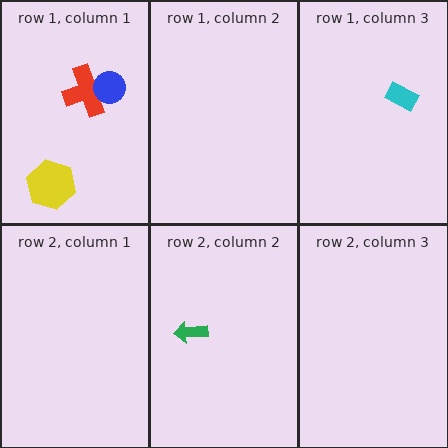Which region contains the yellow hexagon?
The row 1, column 1 region.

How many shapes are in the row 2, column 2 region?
1.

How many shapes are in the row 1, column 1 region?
3.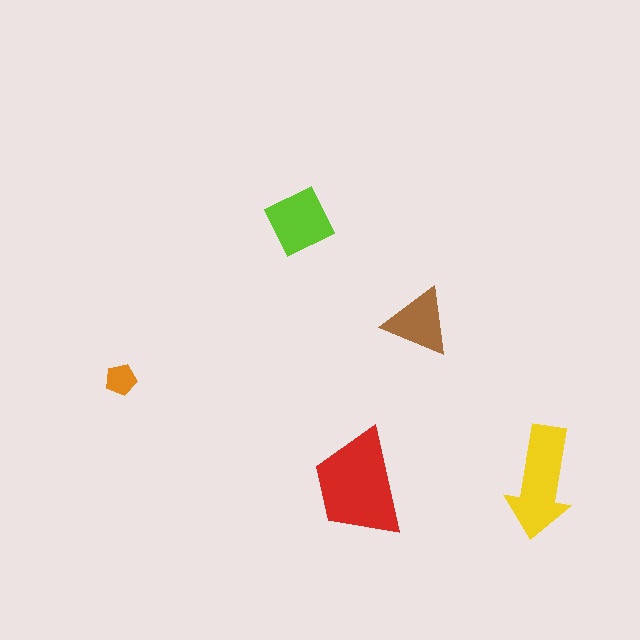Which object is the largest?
The red trapezoid.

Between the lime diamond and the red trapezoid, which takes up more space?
The red trapezoid.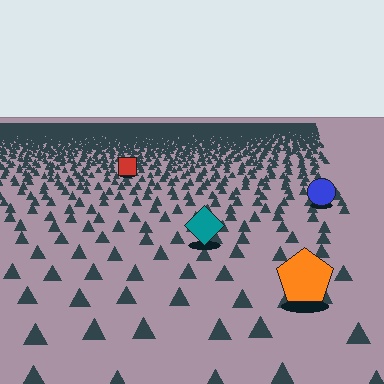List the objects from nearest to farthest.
From nearest to farthest: the orange pentagon, the teal diamond, the blue circle, the red square.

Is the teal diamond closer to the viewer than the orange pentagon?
No. The orange pentagon is closer — you can tell from the texture gradient: the ground texture is coarser near it.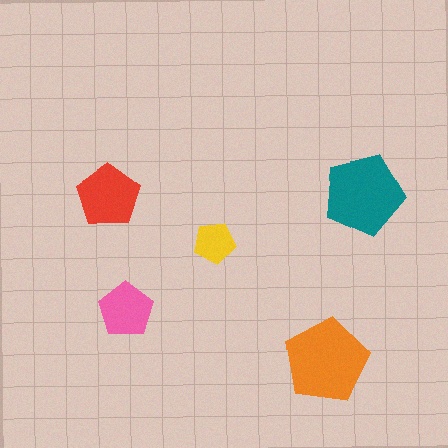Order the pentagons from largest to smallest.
the orange one, the teal one, the red one, the pink one, the yellow one.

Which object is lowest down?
The orange pentagon is bottommost.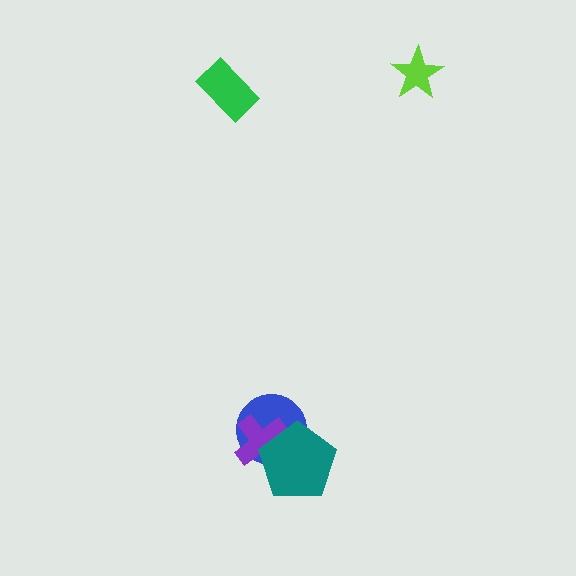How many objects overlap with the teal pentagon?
2 objects overlap with the teal pentagon.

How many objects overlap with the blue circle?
2 objects overlap with the blue circle.